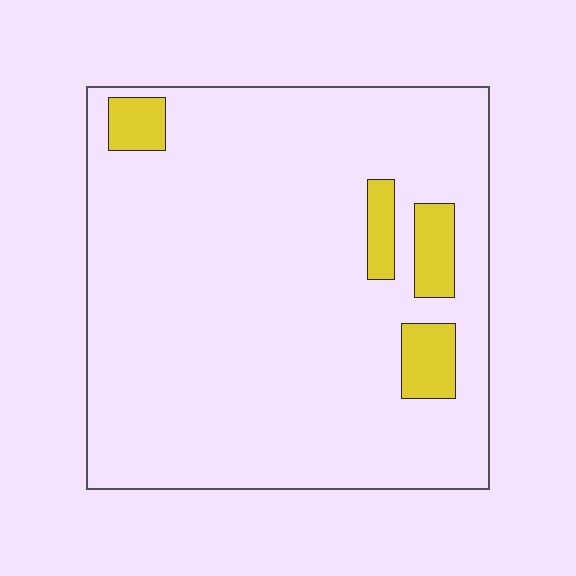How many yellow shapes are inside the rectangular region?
4.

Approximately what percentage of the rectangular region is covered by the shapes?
Approximately 10%.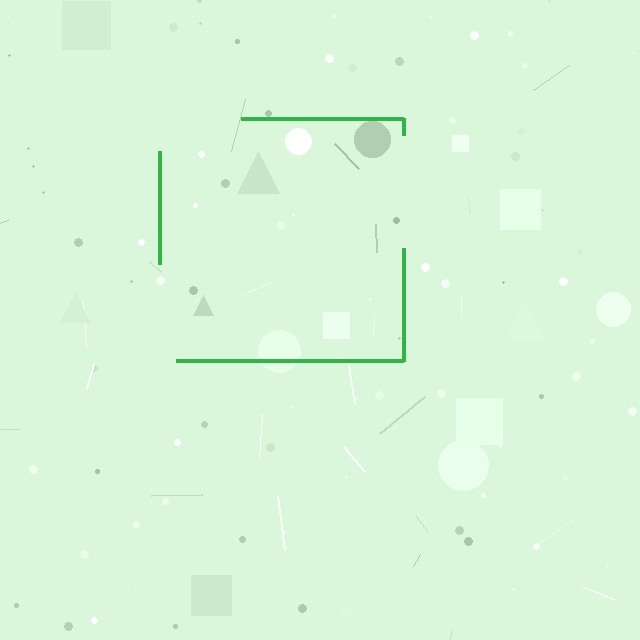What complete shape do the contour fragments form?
The contour fragments form a square.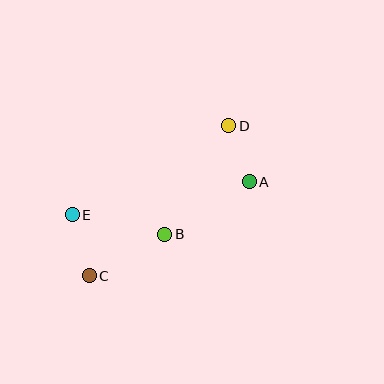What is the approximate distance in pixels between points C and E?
The distance between C and E is approximately 64 pixels.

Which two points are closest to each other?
Points A and D are closest to each other.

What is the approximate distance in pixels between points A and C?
The distance between A and C is approximately 185 pixels.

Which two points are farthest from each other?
Points C and D are farthest from each other.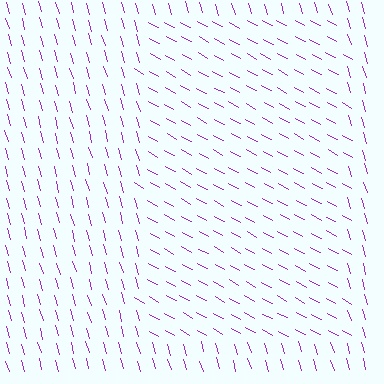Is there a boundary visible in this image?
Yes, there is a texture boundary formed by a change in line orientation.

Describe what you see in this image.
The image is filled with small purple line segments. A rectangle region in the image has lines oriented differently from the surrounding lines, creating a visible texture boundary.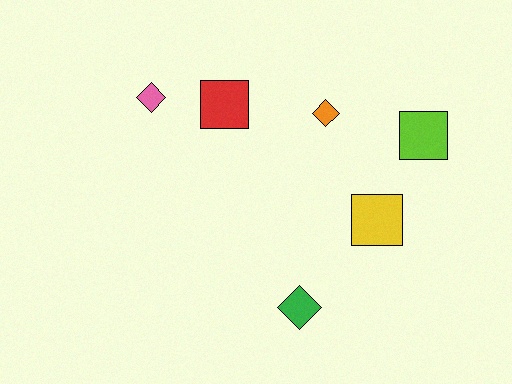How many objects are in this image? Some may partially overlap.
There are 6 objects.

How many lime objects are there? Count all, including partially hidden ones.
There is 1 lime object.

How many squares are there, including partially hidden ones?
There are 3 squares.